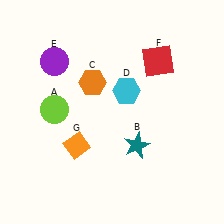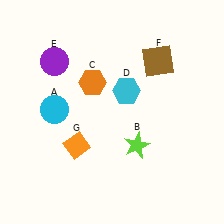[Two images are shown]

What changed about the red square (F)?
In Image 1, F is red. In Image 2, it changed to brown.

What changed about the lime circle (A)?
In Image 1, A is lime. In Image 2, it changed to cyan.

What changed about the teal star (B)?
In Image 1, B is teal. In Image 2, it changed to lime.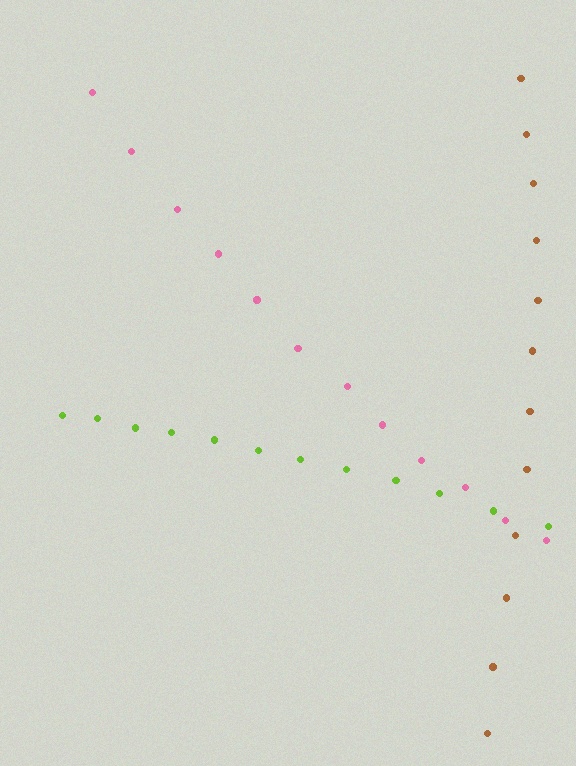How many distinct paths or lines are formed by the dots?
There are 3 distinct paths.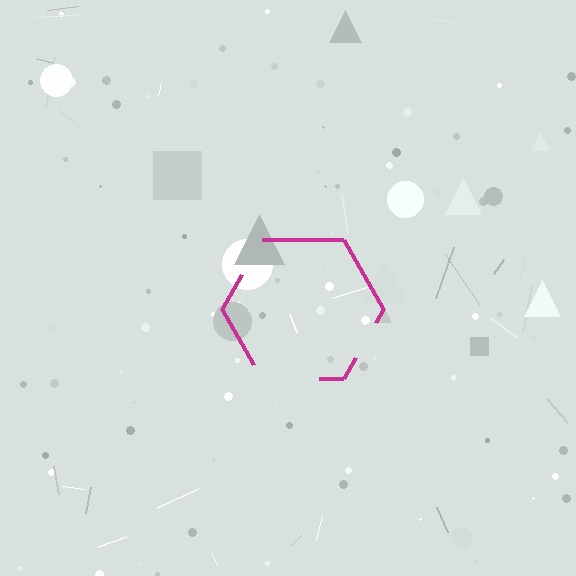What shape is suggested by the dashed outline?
The dashed outline suggests a hexagon.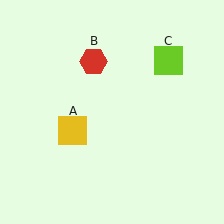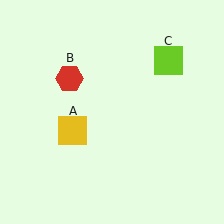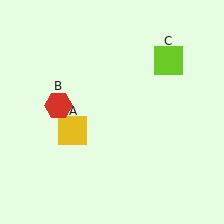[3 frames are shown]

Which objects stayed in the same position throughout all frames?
Yellow square (object A) and lime square (object C) remained stationary.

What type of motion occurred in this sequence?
The red hexagon (object B) rotated counterclockwise around the center of the scene.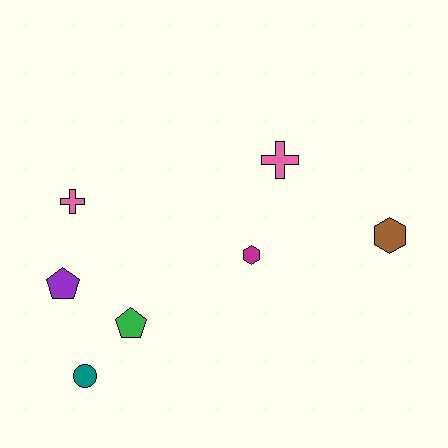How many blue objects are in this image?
There are no blue objects.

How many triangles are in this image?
There are no triangles.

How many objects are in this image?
There are 7 objects.